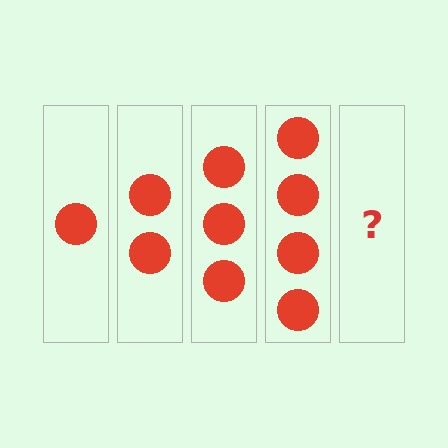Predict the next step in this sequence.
The next step is 5 circles.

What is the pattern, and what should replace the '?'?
The pattern is that each step adds one more circle. The '?' should be 5 circles.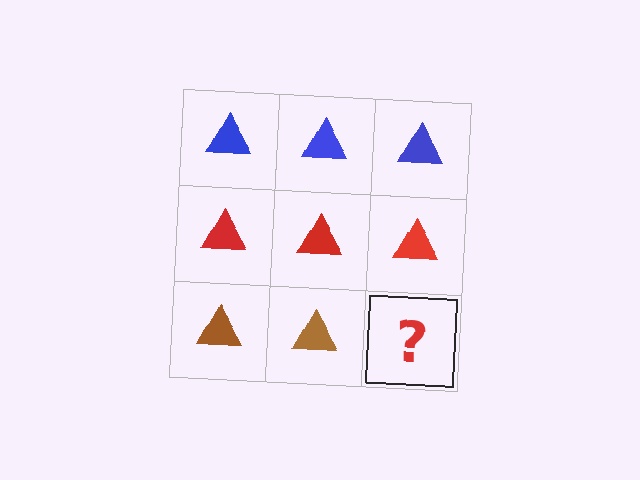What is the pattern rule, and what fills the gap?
The rule is that each row has a consistent color. The gap should be filled with a brown triangle.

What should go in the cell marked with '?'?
The missing cell should contain a brown triangle.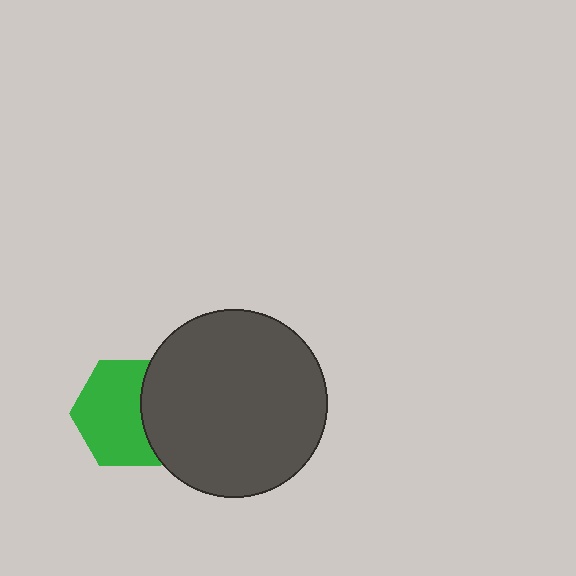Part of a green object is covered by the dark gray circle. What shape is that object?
It is a hexagon.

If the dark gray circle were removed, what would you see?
You would see the complete green hexagon.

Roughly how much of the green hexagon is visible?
Most of it is visible (roughly 67%).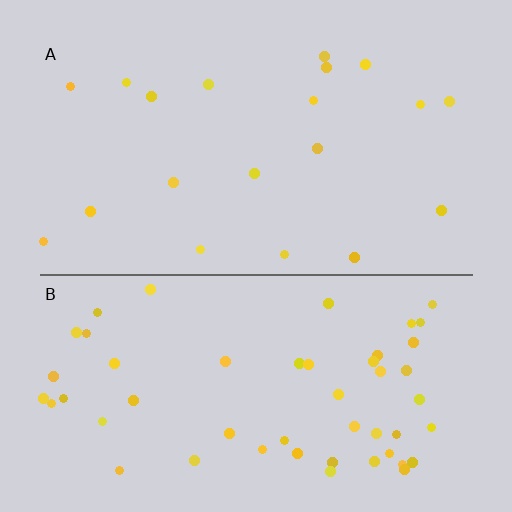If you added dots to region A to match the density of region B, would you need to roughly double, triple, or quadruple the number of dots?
Approximately triple.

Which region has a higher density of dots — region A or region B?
B (the bottom).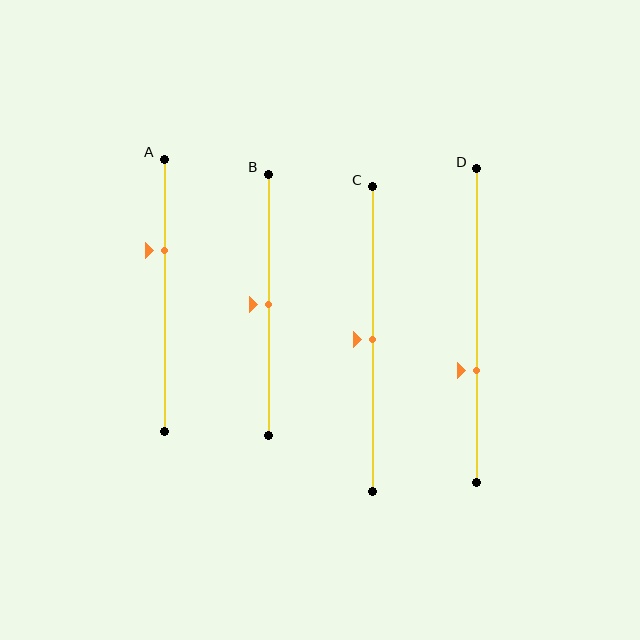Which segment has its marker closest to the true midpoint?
Segment B has its marker closest to the true midpoint.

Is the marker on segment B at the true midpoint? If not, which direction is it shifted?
Yes, the marker on segment B is at the true midpoint.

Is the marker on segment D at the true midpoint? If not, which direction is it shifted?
No, the marker on segment D is shifted downward by about 14% of the segment length.